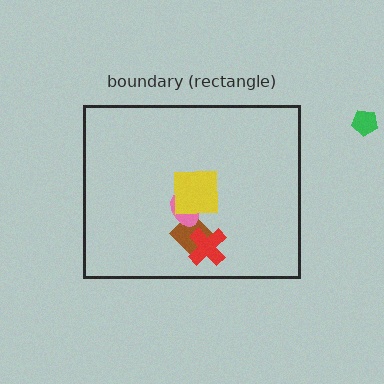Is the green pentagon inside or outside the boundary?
Outside.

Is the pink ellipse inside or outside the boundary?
Inside.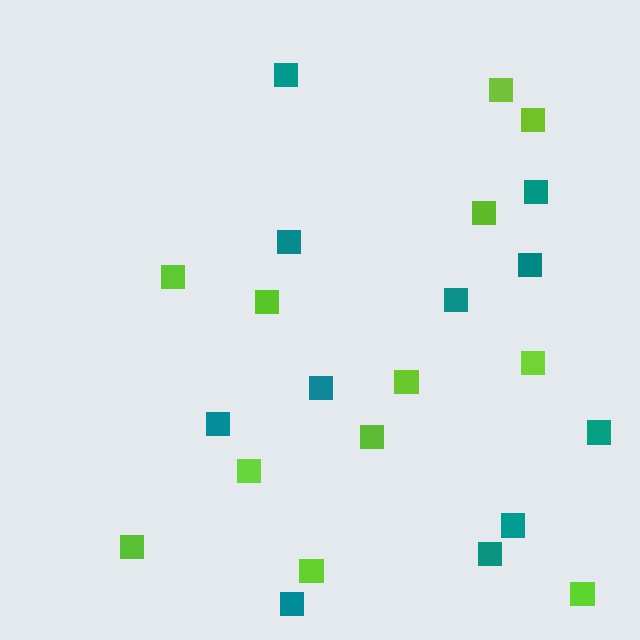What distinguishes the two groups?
There are 2 groups: one group of teal squares (11) and one group of lime squares (12).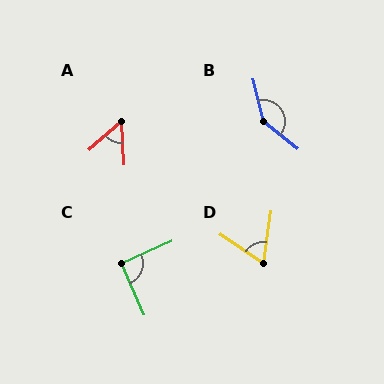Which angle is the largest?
B, at approximately 142 degrees.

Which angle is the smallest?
A, at approximately 51 degrees.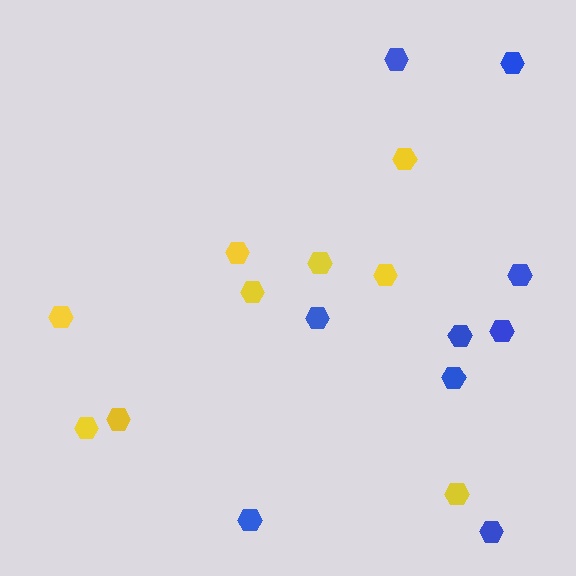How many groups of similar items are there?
There are 2 groups: one group of blue hexagons (9) and one group of yellow hexagons (9).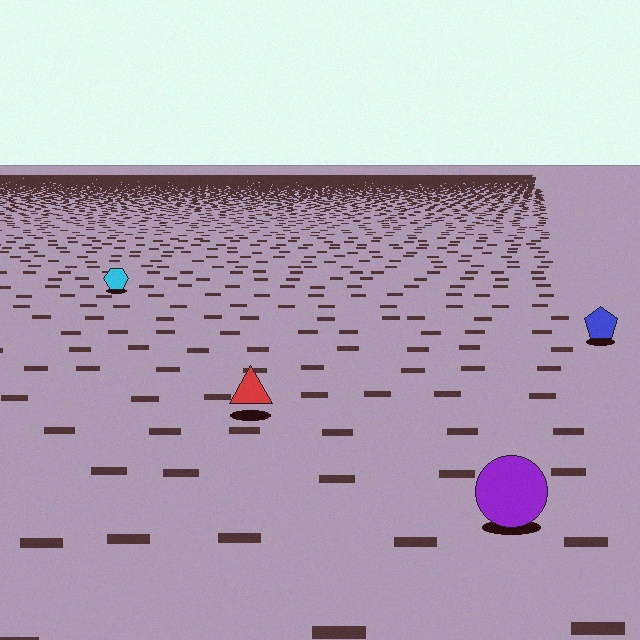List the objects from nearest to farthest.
From nearest to farthest: the purple circle, the red triangle, the blue pentagon, the cyan hexagon.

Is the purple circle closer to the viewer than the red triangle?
Yes. The purple circle is closer — you can tell from the texture gradient: the ground texture is coarser near it.